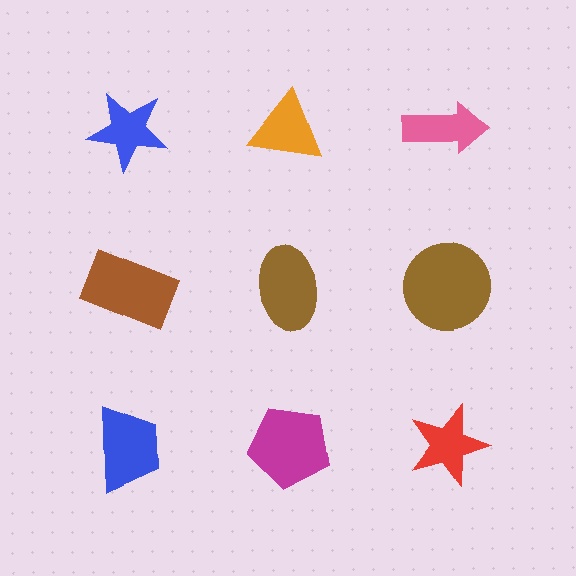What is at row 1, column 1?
A blue star.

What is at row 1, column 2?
An orange triangle.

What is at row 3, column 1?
A blue trapezoid.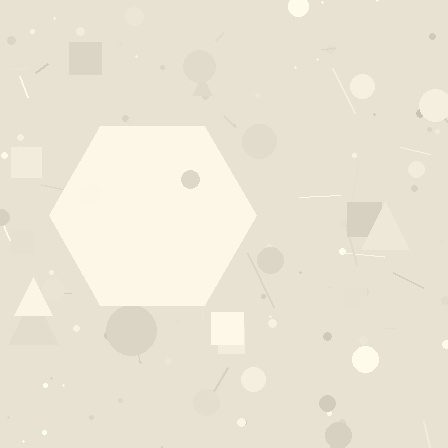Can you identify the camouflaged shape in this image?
The camouflaged shape is a hexagon.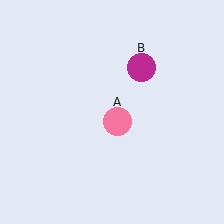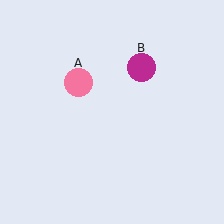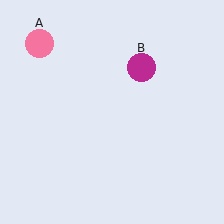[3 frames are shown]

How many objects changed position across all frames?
1 object changed position: pink circle (object A).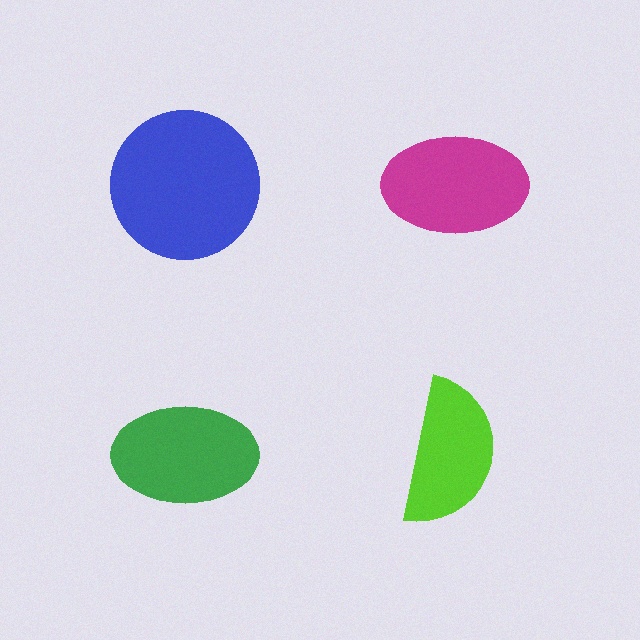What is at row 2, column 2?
A lime semicircle.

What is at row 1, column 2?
A magenta ellipse.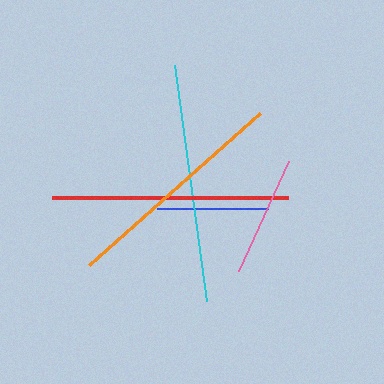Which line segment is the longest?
The cyan line is the longest at approximately 237 pixels.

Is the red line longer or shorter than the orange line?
The red line is longer than the orange line.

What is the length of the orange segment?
The orange segment is approximately 229 pixels long.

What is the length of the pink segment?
The pink segment is approximately 121 pixels long.